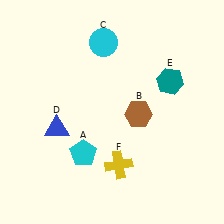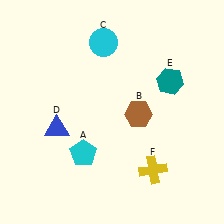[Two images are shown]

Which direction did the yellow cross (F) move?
The yellow cross (F) moved right.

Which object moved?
The yellow cross (F) moved right.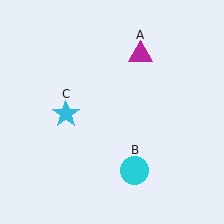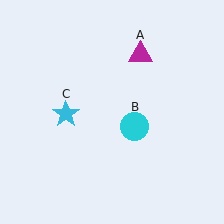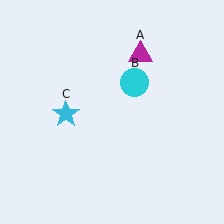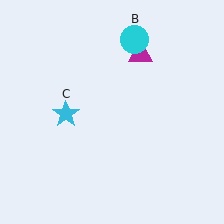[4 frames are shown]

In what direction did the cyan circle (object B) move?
The cyan circle (object B) moved up.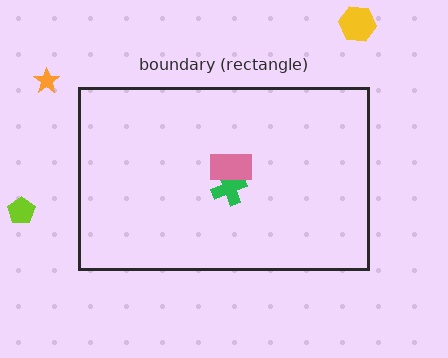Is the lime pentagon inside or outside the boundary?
Outside.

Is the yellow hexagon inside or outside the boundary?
Outside.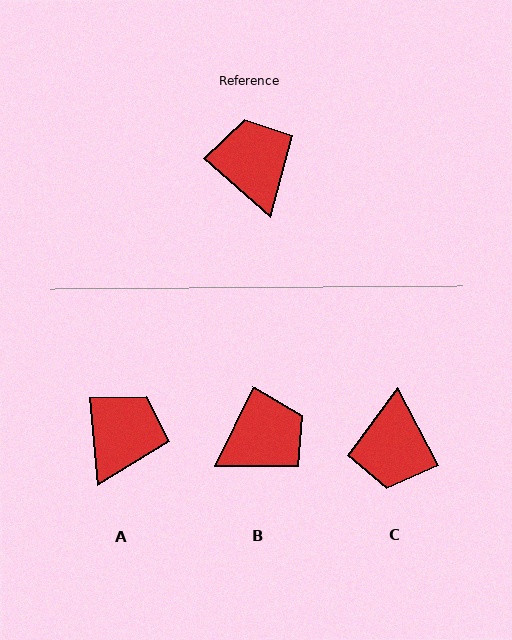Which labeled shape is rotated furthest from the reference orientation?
C, about 159 degrees away.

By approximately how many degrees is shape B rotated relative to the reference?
Approximately 75 degrees clockwise.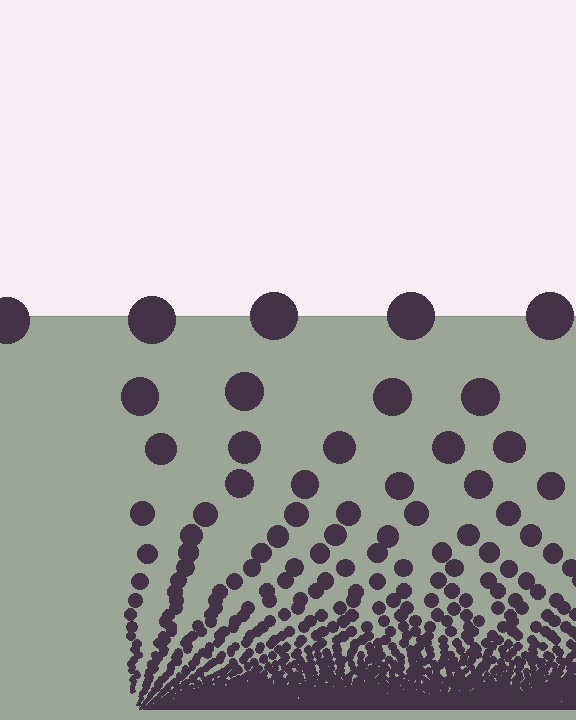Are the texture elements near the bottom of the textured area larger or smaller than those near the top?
Smaller. The gradient is inverted — elements near the bottom are smaller and denser.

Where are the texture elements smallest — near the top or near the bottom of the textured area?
Near the bottom.